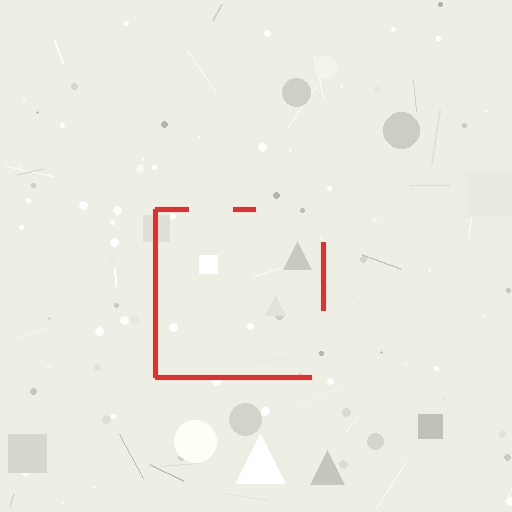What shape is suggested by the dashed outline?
The dashed outline suggests a square.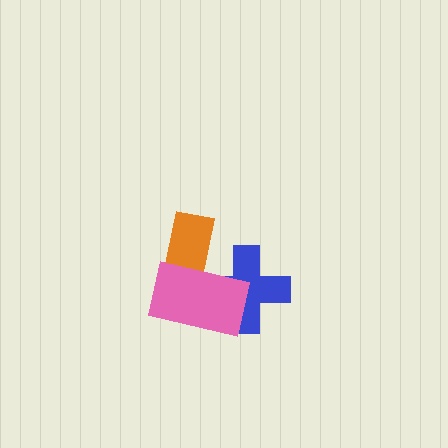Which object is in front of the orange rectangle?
The pink rectangle is in front of the orange rectangle.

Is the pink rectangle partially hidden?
No, no other shape covers it.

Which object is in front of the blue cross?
The pink rectangle is in front of the blue cross.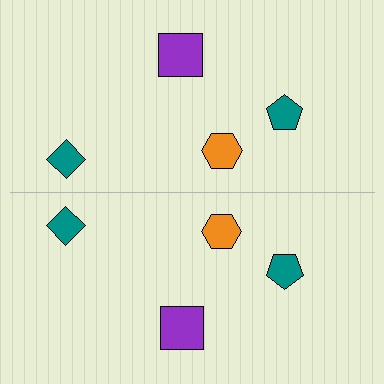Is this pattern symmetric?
Yes, this pattern has bilateral (reflection) symmetry.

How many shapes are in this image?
There are 8 shapes in this image.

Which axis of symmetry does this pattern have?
The pattern has a horizontal axis of symmetry running through the center of the image.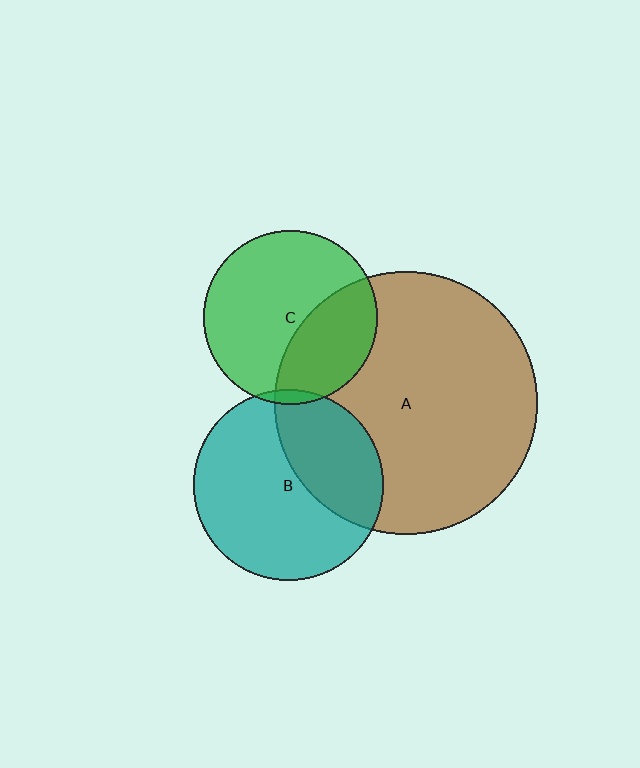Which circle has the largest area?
Circle A (brown).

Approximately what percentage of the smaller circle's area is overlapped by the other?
Approximately 35%.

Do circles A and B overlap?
Yes.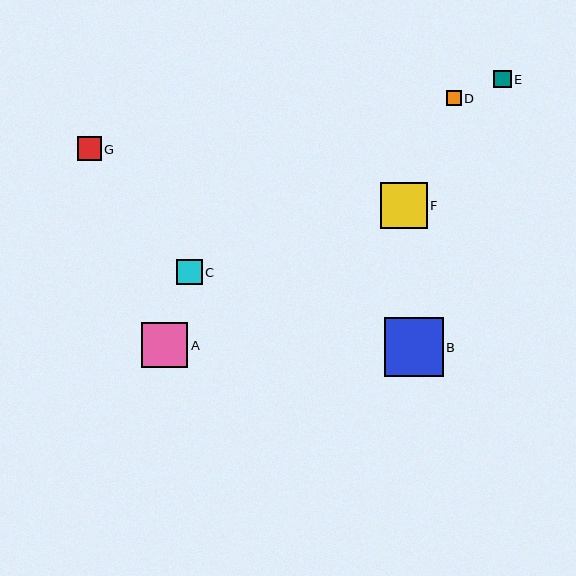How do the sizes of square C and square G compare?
Square C and square G are approximately the same size.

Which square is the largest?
Square B is the largest with a size of approximately 59 pixels.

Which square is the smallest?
Square D is the smallest with a size of approximately 15 pixels.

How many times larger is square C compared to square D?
Square C is approximately 1.7 times the size of square D.